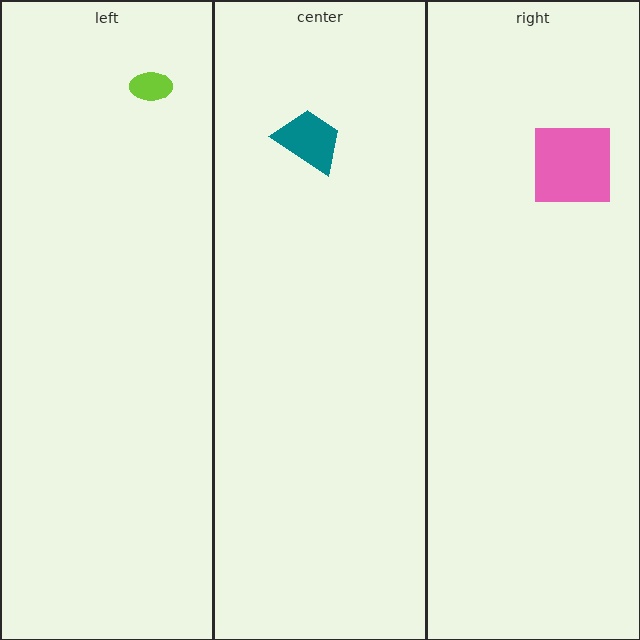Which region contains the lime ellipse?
The left region.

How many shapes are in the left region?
1.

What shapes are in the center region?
The teal trapezoid.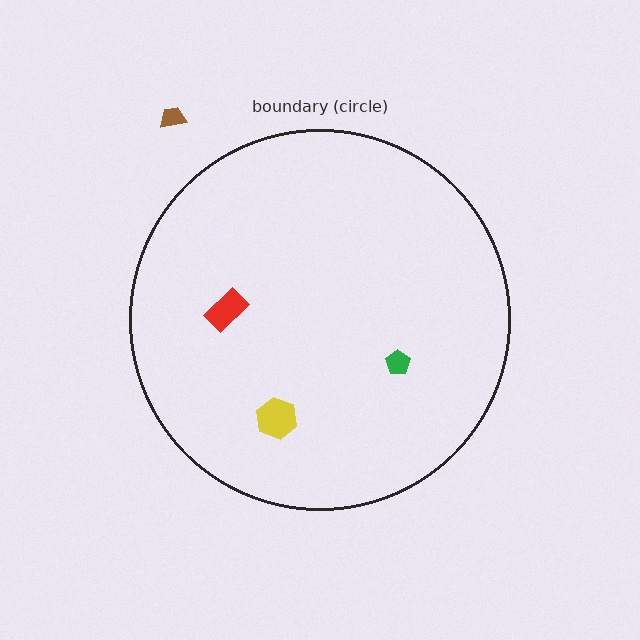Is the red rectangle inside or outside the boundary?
Inside.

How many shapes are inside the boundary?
3 inside, 1 outside.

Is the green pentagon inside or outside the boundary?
Inside.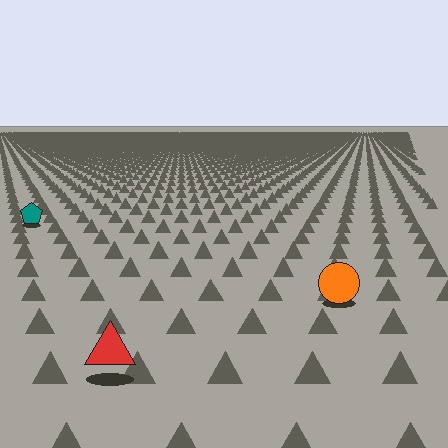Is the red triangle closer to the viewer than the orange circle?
Yes. The red triangle is closer — you can tell from the texture gradient: the ground texture is coarser near it.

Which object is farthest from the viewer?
The teal pentagon is farthest from the viewer. It appears smaller and the ground texture around it is denser.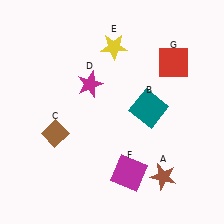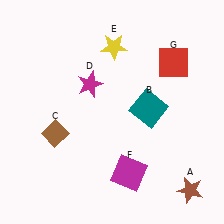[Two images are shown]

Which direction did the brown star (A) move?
The brown star (A) moved right.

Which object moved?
The brown star (A) moved right.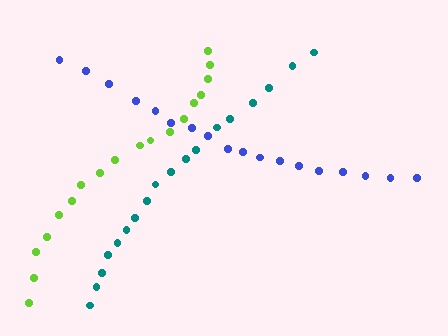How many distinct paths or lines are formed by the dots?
There are 3 distinct paths.